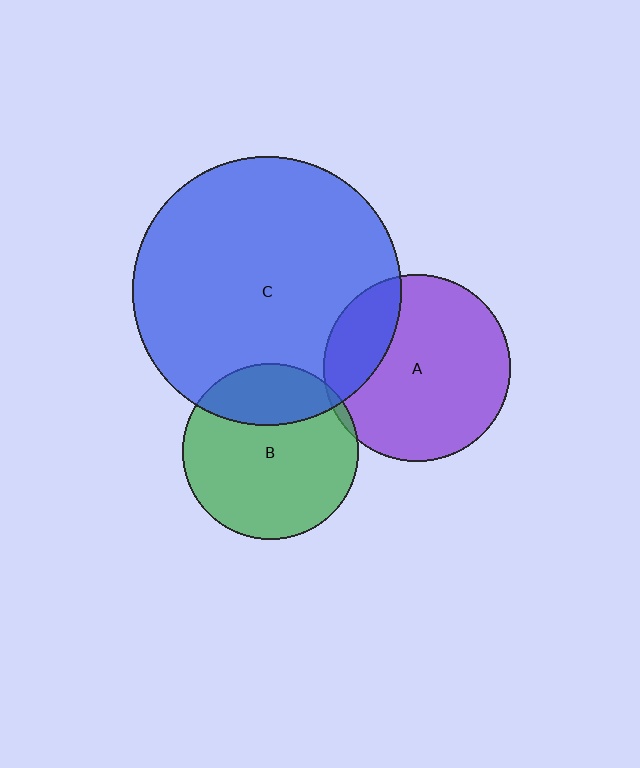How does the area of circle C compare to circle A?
Approximately 2.1 times.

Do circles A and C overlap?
Yes.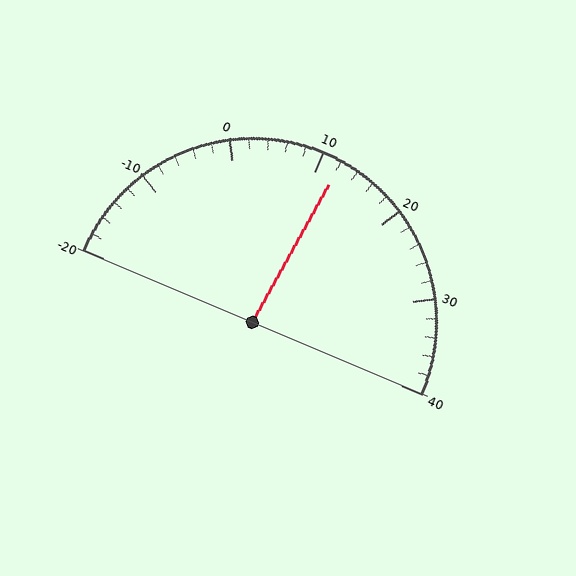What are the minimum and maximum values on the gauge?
The gauge ranges from -20 to 40.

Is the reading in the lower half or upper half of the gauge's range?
The reading is in the upper half of the range (-20 to 40).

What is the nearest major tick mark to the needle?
The nearest major tick mark is 10.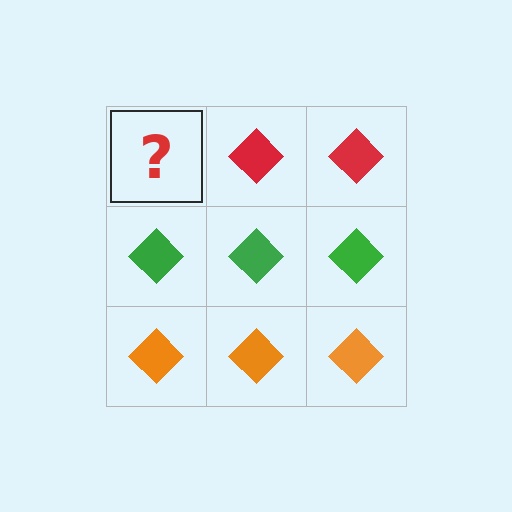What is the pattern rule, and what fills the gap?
The rule is that each row has a consistent color. The gap should be filled with a red diamond.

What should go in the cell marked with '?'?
The missing cell should contain a red diamond.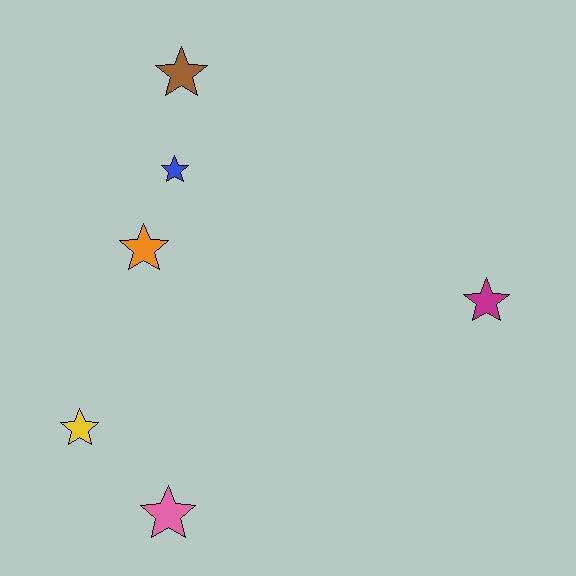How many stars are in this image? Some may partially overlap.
There are 6 stars.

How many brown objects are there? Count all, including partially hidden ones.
There is 1 brown object.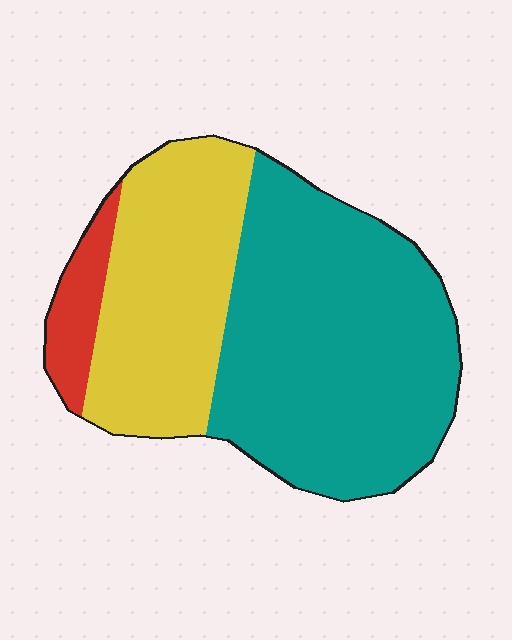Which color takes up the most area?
Teal, at roughly 60%.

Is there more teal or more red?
Teal.